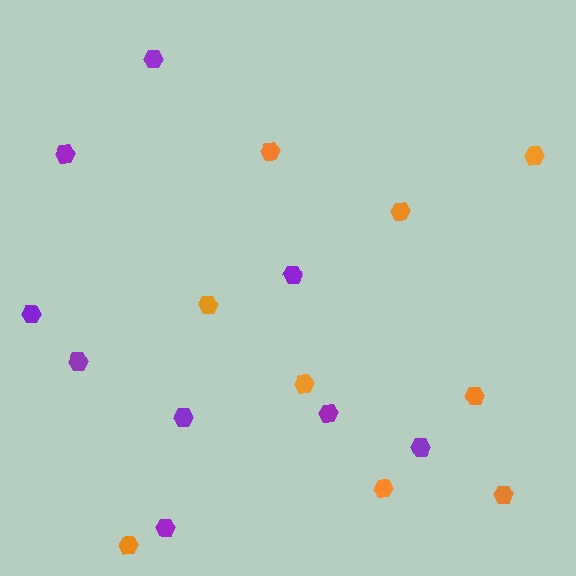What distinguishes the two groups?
There are 2 groups: one group of purple hexagons (9) and one group of orange hexagons (9).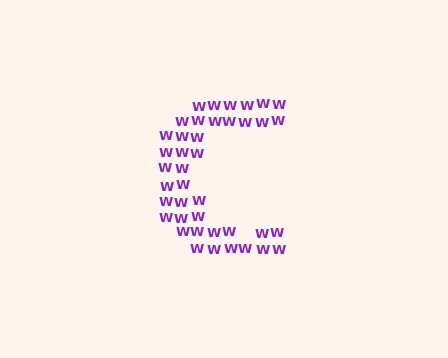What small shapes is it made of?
It is made of small letter W's.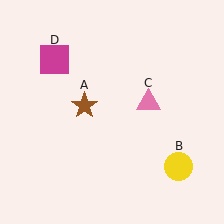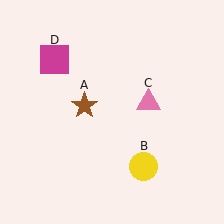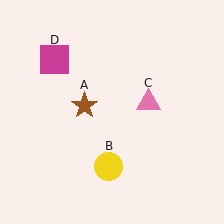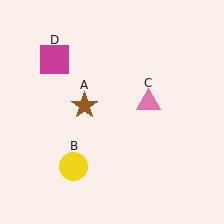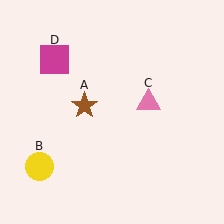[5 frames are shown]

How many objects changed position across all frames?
1 object changed position: yellow circle (object B).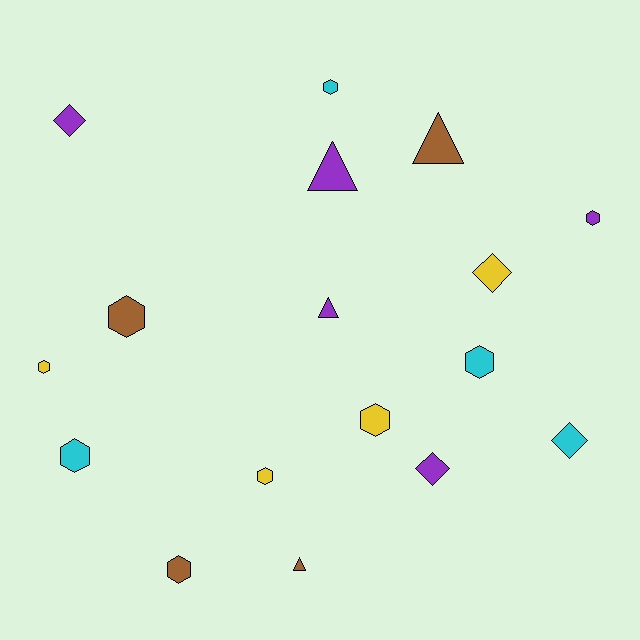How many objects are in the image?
There are 17 objects.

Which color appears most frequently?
Purple, with 5 objects.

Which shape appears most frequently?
Hexagon, with 9 objects.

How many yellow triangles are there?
There are no yellow triangles.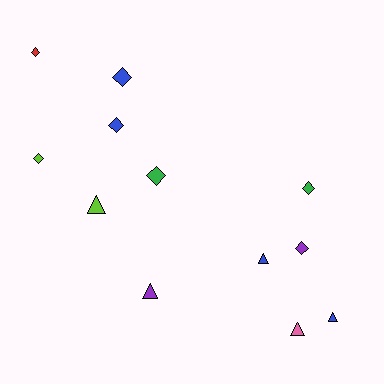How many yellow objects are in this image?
There are no yellow objects.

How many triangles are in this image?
There are 5 triangles.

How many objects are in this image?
There are 12 objects.